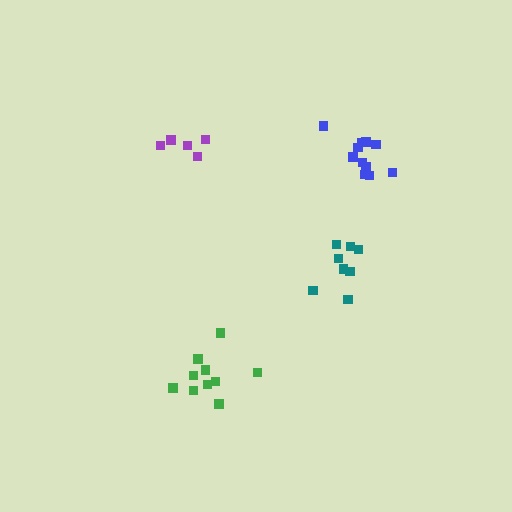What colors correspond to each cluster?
The clusters are colored: teal, purple, green, blue.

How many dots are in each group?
Group 1: 8 dots, Group 2: 5 dots, Group 3: 10 dots, Group 4: 11 dots (34 total).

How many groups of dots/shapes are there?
There are 4 groups.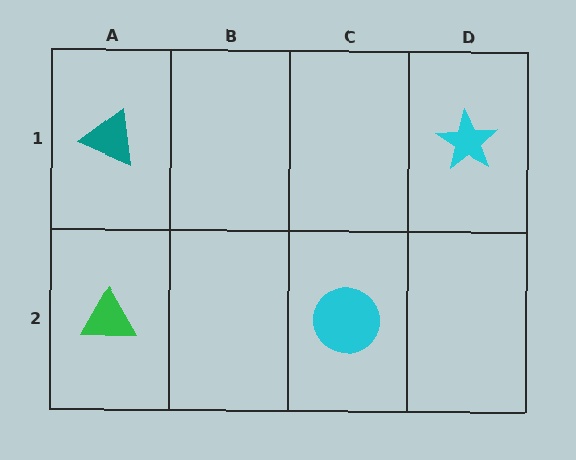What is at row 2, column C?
A cyan circle.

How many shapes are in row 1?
2 shapes.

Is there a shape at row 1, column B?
No, that cell is empty.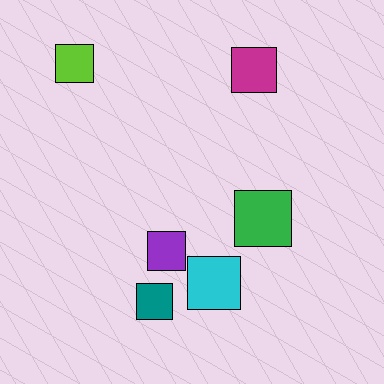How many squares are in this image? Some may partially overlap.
There are 6 squares.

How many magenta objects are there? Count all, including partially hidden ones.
There is 1 magenta object.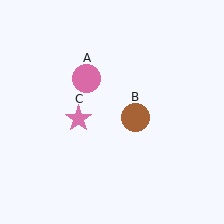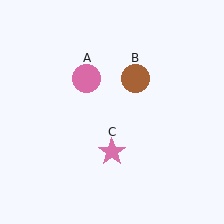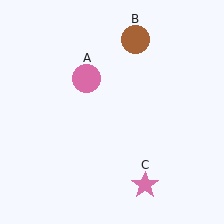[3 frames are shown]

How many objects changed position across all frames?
2 objects changed position: brown circle (object B), pink star (object C).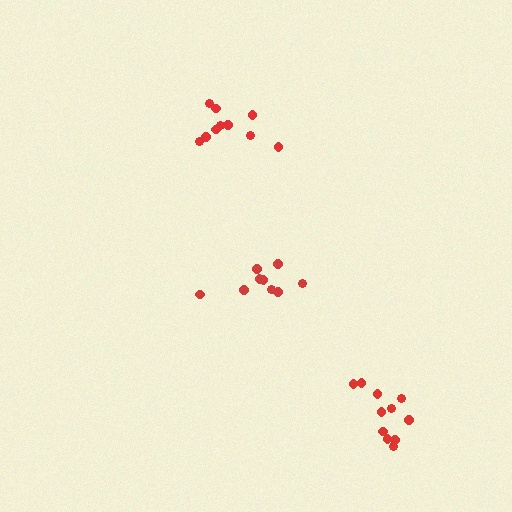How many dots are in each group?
Group 1: 11 dots, Group 2: 9 dots, Group 3: 10 dots (30 total).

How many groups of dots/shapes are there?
There are 3 groups.